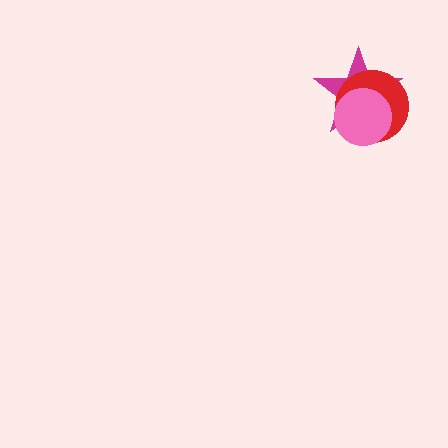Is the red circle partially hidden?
Yes, it is partially covered by another shape.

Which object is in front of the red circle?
The pink circle is in front of the red circle.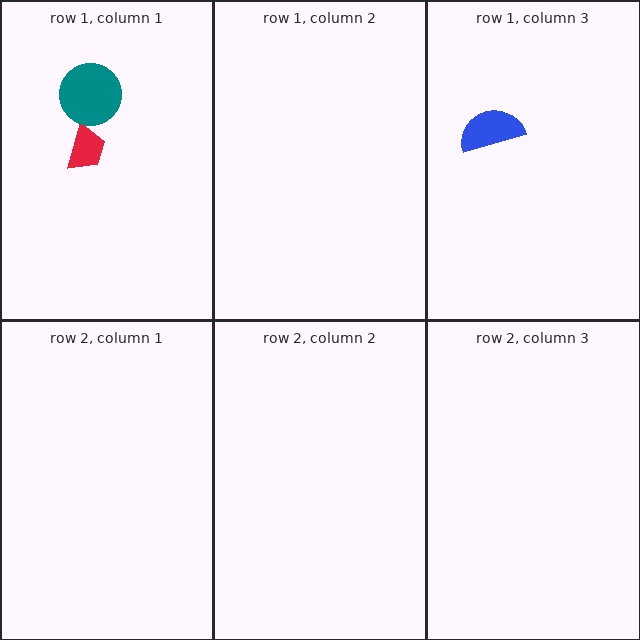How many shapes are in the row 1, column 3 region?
1.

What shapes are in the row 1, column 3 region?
The blue semicircle.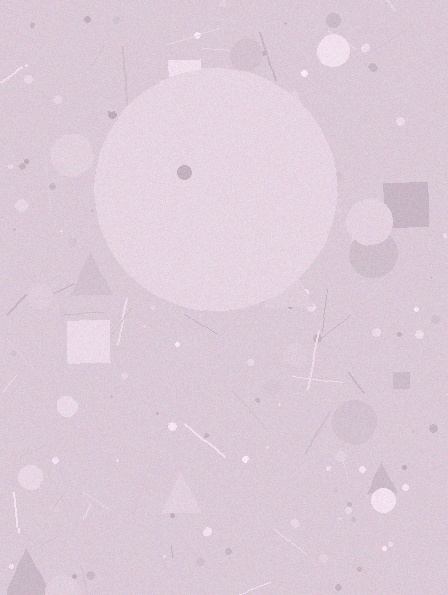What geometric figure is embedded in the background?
A circle is embedded in the background.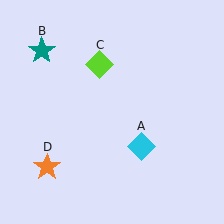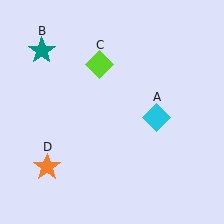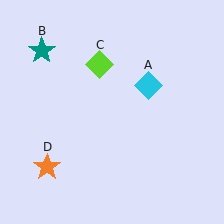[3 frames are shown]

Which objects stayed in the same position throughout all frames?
Teal star (object B) and lime diamond (object C) and orange star (object D) remained stationary.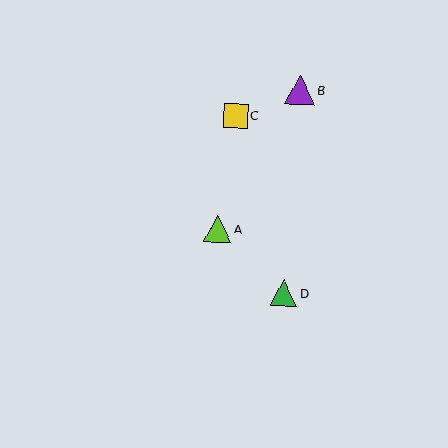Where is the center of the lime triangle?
The center of the lime triangle is at (218, 229).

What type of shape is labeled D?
Shape D is a green triangle.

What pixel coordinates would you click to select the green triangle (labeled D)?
Click at (284, 293) to select the green triangle D.